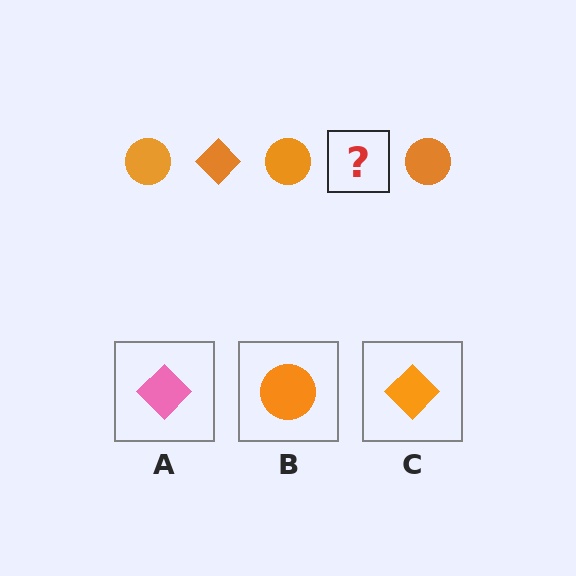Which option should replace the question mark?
Option C.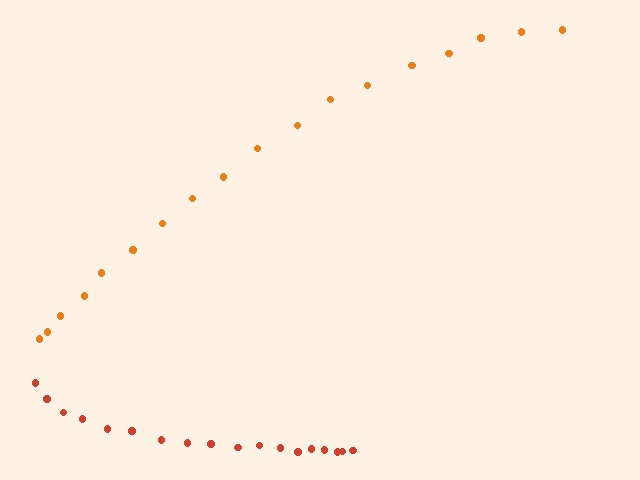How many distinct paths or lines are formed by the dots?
There are 2 distinct paths.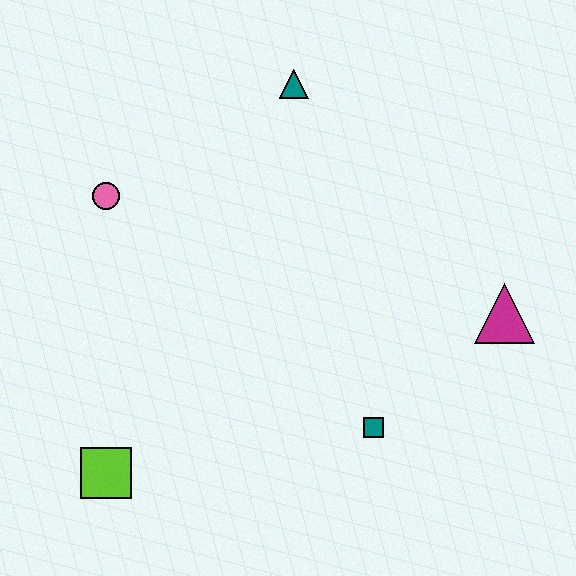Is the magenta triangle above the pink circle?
No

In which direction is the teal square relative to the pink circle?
The teal square is to the right of the pink circle.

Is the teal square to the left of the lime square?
No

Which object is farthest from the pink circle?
The magenta triangle is farthest from the pink circle.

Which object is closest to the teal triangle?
The pink circle is closest to the teal triangle.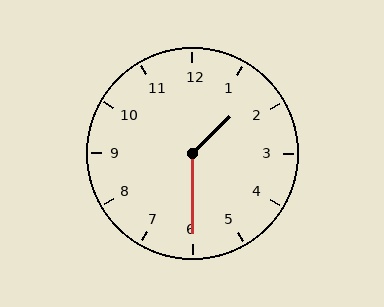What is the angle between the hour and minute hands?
Approximately 135 degrees.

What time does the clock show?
1:30.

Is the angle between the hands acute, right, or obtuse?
It is obtuse.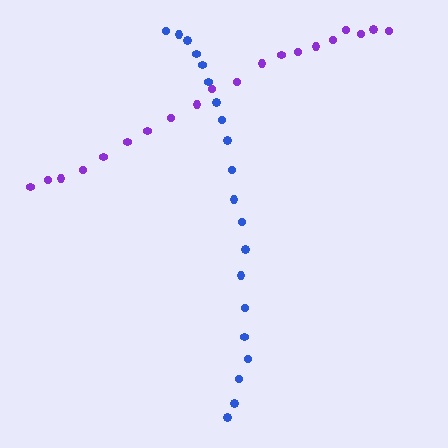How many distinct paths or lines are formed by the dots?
There are 2 distinct paths.